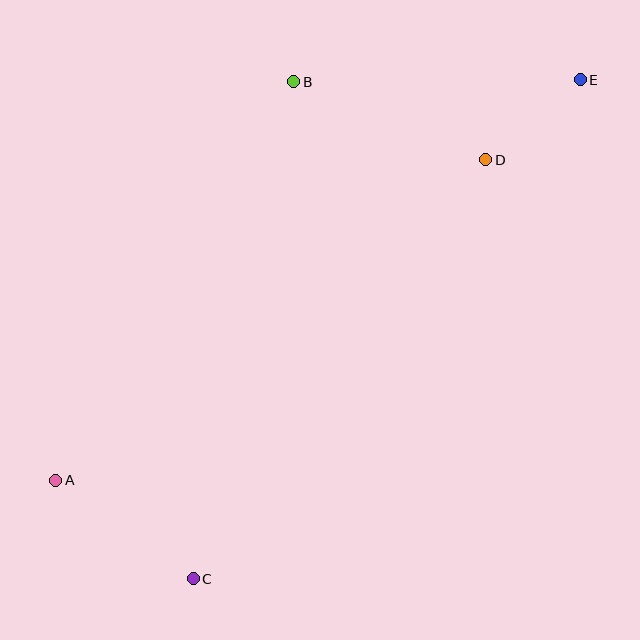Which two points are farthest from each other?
Points A and E are farthest from each other.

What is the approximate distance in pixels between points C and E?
The distance between C and E is approximately 631 pixels.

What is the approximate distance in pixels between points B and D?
The distance between B and D is approximately 207 pixels.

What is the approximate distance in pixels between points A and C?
The distance between A and C is approximately 169 pixels.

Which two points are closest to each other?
Points D and E are closest to each other.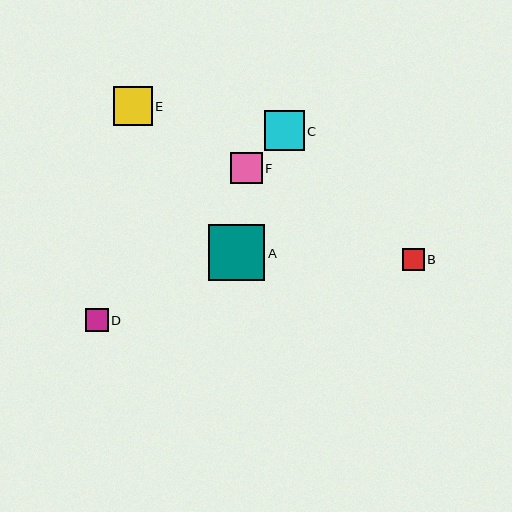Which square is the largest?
Square A is the largest with a size of approximately 56 pixels.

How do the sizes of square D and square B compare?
Square D and square B are approximately the same size.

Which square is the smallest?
Square B is the smallest with a size of approximately 21 pixels.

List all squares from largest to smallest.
From largest to smallest: A, C, E, F, D, B.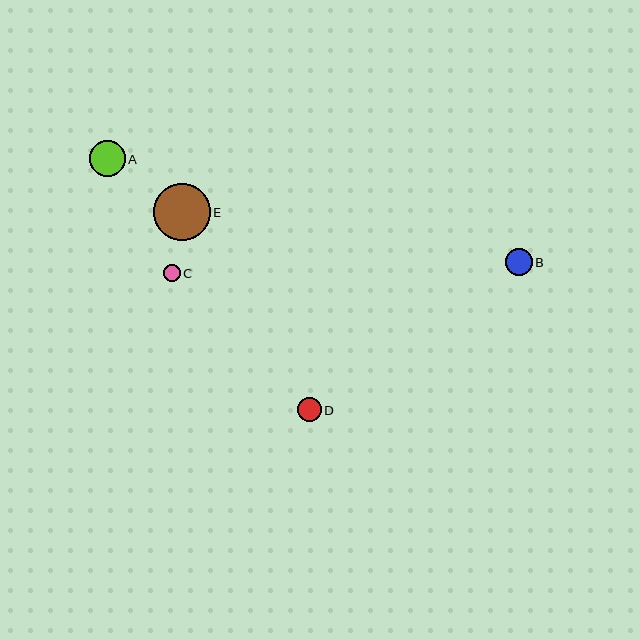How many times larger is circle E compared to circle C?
Circle E is approximately 3.4 times the size of circle C.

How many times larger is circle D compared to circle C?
Circle D is approximately 1.4 times the size of circle C.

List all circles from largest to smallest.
From largest to smallest: E, A, B, D, C.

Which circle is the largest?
Circle E is the largest with a size of approximately 57 pixels.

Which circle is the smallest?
Circle C is the smallest with a size of approximately 17 pixels.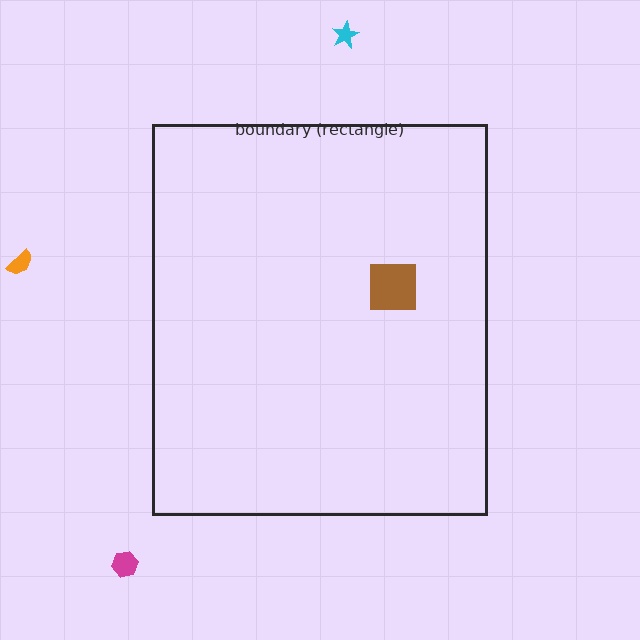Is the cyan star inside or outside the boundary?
Outside.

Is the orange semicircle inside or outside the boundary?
Outside.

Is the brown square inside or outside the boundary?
Inside.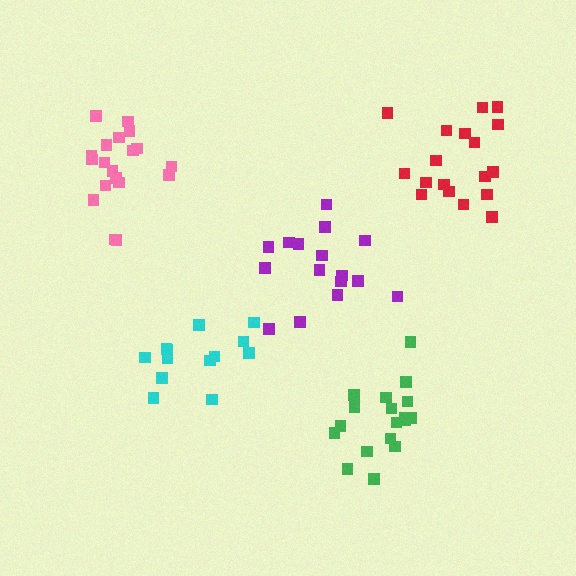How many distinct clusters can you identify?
There are 5 distinct clusters.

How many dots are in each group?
Group 1: 16 dots, Group 2: 18 dots, Group 3: 13 dots, Group 4: 19 dots, Group 5: 18 dots (84 total).